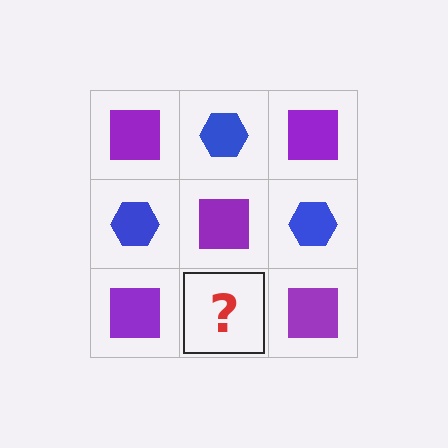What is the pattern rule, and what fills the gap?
The rule is that it alternates purple square and blue hexagon in a checkerboard pattern. The gap should be filled with a blue hexagon.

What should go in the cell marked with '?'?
The missing cell should contain a blue hexagon.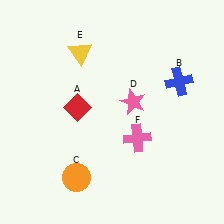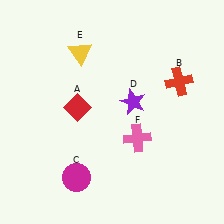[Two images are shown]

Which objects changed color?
B changed from blue to red. C changed from orange to magenta. D changed from pink to purple.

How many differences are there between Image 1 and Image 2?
There are 3 differences between the two images.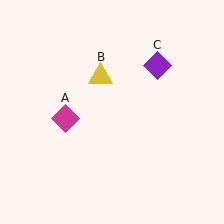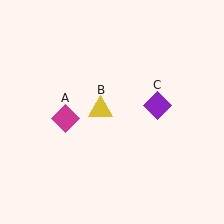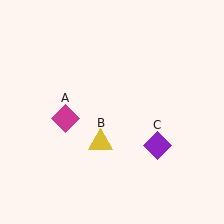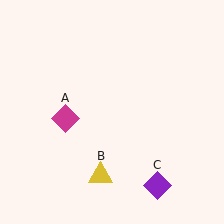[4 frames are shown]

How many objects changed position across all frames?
2 objects changed position: yellow triangle (object B), purple diamond (object C).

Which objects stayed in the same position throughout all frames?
Magenta diamond (object A) remained stationary.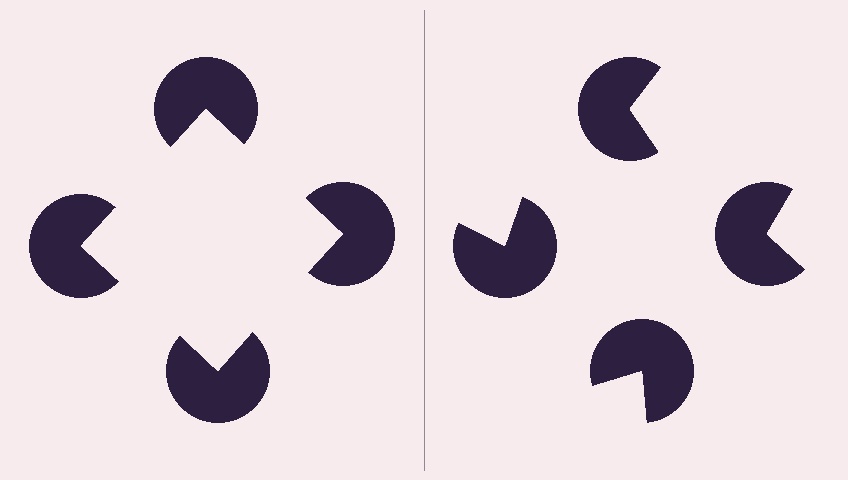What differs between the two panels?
The pac-man discs are positioned identically on both sides; only the wedge orientations differ. On the left they align to a square; on the right they are misaligned.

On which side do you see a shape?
An illusory square appears on the left side. On the right side the wedge cuts are rotated, so no coherent shape forms.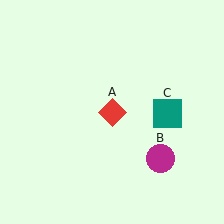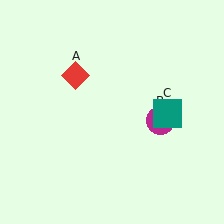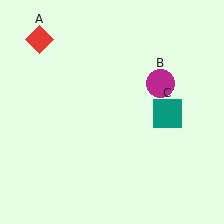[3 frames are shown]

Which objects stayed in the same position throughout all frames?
Teal square (object C) remained stationary.